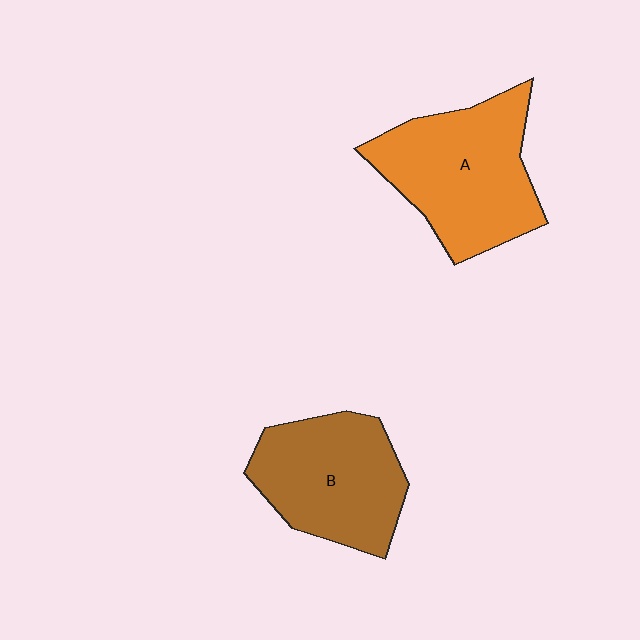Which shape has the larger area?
Shape A (orange).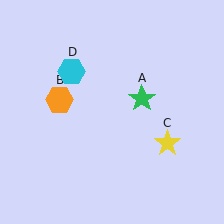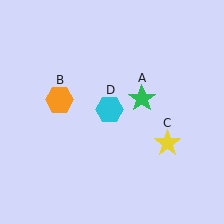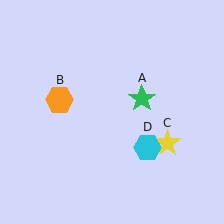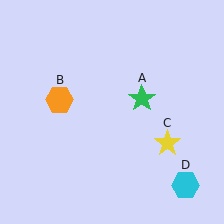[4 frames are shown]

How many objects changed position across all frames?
1 object changed position: cyan hexagon (object D).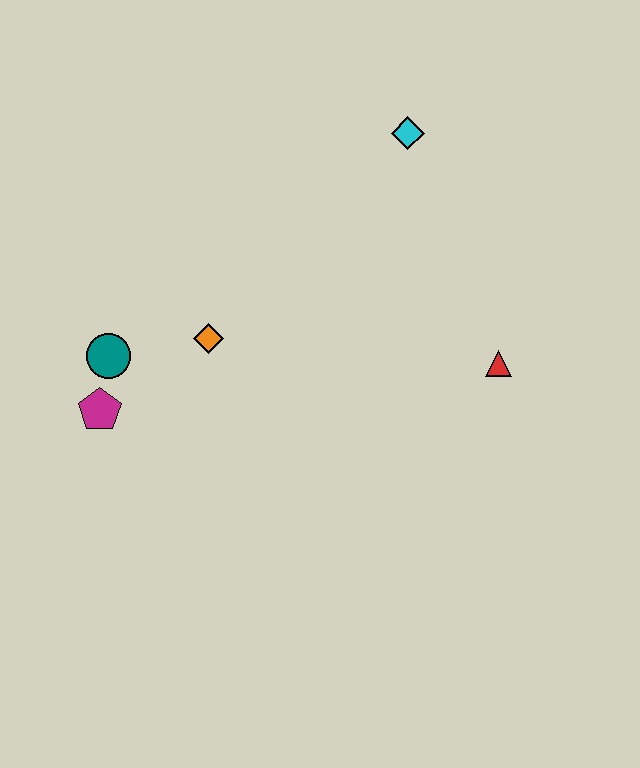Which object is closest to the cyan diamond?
The red triangle is closest to the cyan diamond.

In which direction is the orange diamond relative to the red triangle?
The orange diamond is to the left of the red triangle.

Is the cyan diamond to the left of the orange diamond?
No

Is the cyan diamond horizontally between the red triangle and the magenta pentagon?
Yes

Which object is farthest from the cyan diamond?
The magenta pentagon is farthest from the cyan diamond.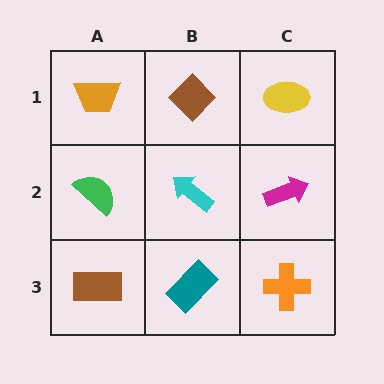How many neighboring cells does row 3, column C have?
2.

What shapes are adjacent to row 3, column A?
A green semicircle (row 2, column A), a teal rectangle (row 3, column B).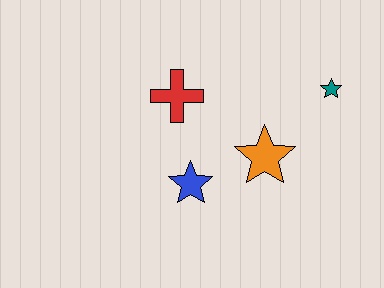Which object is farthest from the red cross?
The teal star is farthest from the red cross.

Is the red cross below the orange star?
No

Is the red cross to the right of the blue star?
No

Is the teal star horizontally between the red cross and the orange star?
No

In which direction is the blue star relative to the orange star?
The blue star is to the left of the orange star.